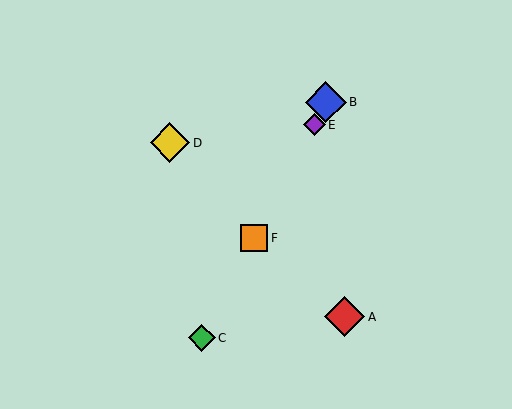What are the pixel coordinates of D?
Object D is at (170, 143).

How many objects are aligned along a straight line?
4 objects (B, C, E, F) are aligned along a straight line.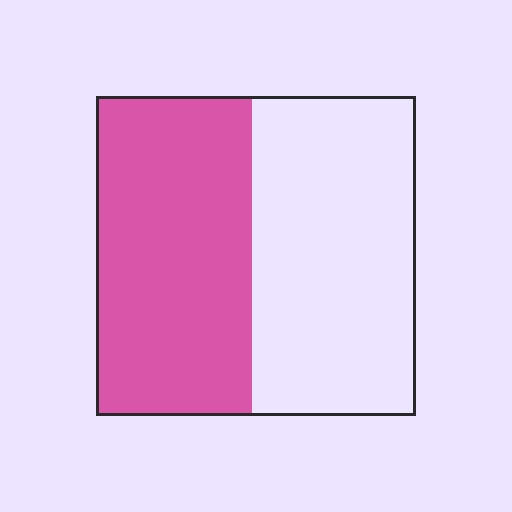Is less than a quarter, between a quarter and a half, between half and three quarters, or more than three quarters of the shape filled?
Between a quarter and a half.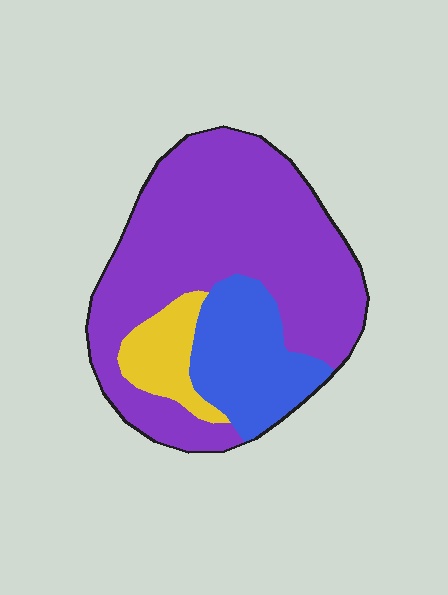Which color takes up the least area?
Yellow, at roughly 10%.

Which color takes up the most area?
Purple, at roughly 70%.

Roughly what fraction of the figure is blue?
Blue takes up less than a quarter of the figure.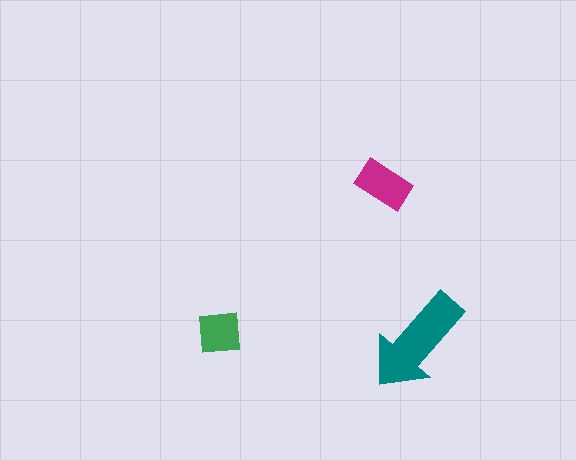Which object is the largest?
The teal arrow.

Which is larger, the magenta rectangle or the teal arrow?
The teal arrow.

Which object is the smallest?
The green square.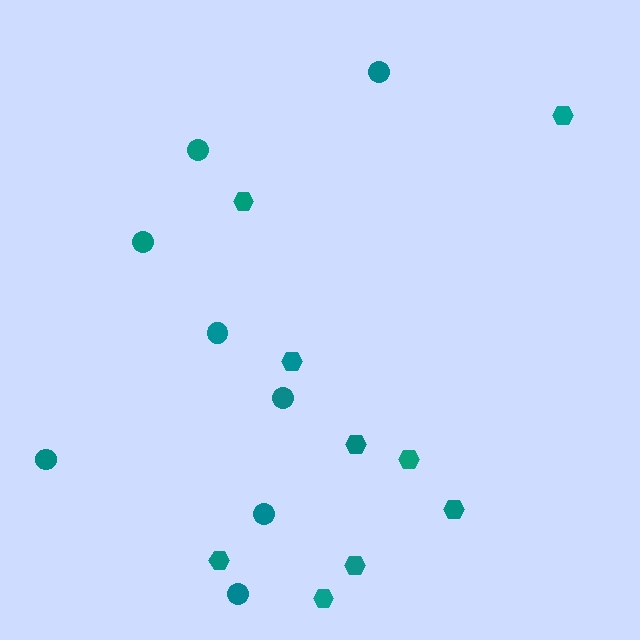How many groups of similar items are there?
There are 2 groups: one group of hexagons (9) and one group of circles (8).